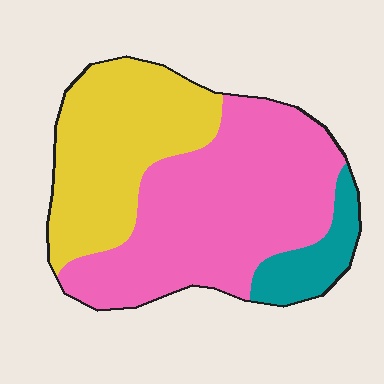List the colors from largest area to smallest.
From largest to smallest: pink, yellow, teal.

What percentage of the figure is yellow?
Yellow covers around 35% of the figure.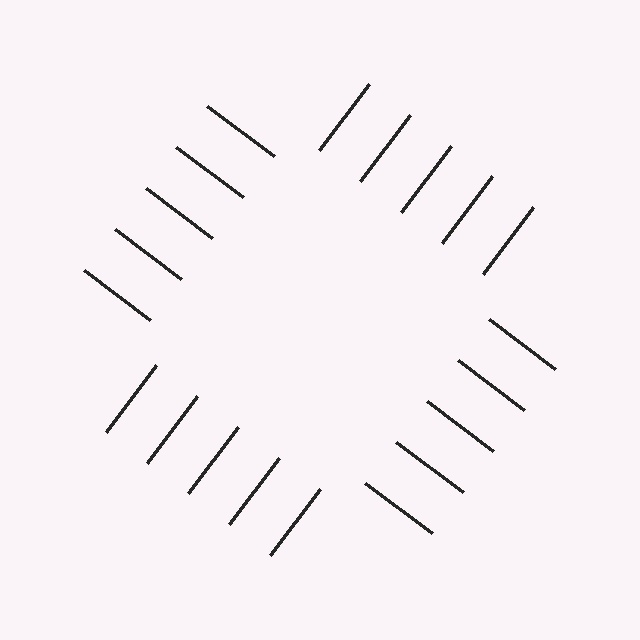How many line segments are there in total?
20 — 5 along each of the 4 edges.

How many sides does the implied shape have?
4 sides — the line-ends trace a square.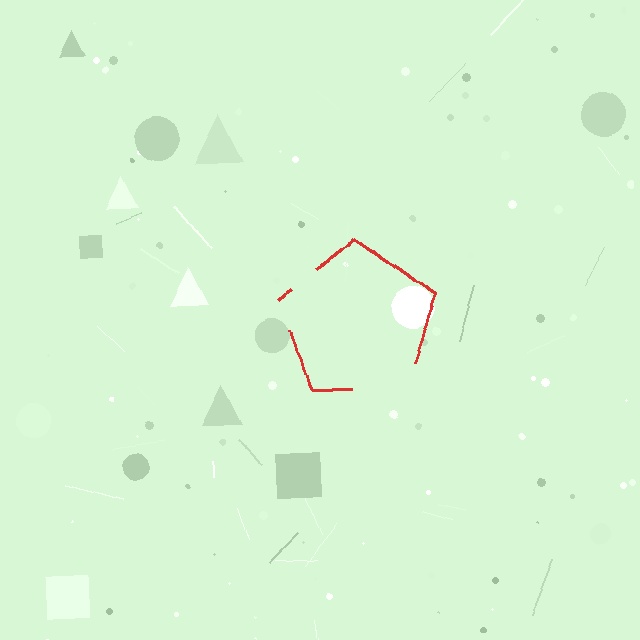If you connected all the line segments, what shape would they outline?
They would outline a pentagon.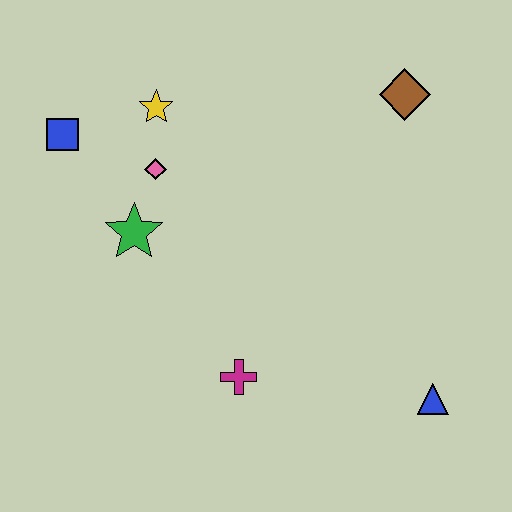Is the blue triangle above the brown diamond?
No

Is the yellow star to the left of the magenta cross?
Yes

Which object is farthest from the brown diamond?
The blue square is farthest from the brown diamond.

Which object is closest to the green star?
The pink diamond is closest to the green star.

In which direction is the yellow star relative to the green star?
The yellow star is above the green star.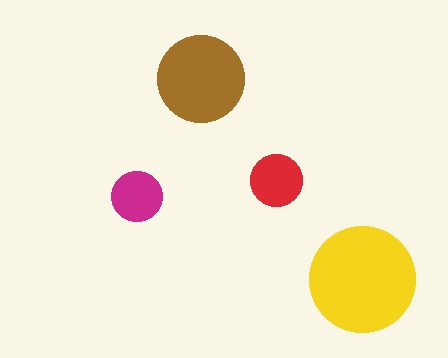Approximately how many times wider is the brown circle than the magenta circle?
About 1.5 times wider.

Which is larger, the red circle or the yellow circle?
The yellow one.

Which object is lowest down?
The yellow circle is bottommost.